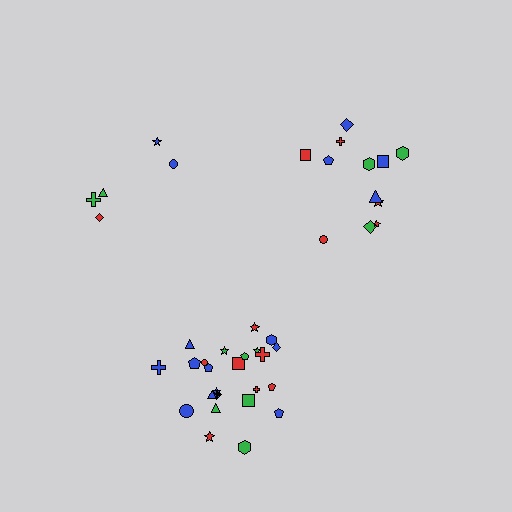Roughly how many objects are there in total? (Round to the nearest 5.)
Roughly 40 objects in total.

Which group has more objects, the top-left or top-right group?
The top-right group.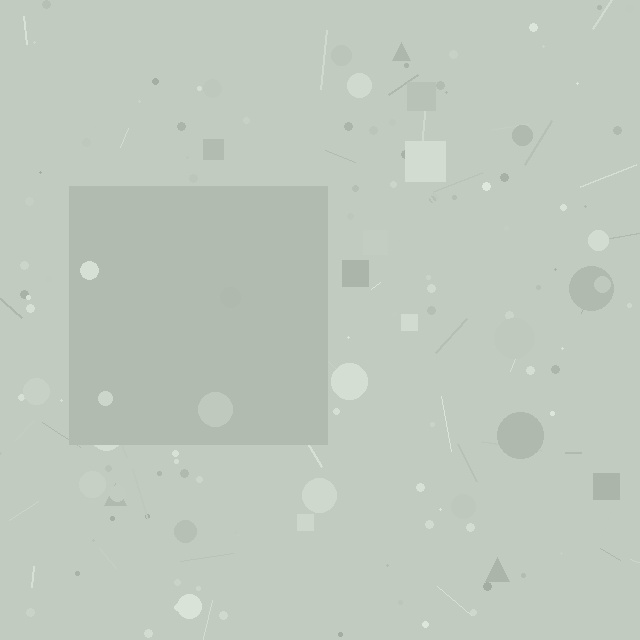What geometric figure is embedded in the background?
A square is embedded in the background.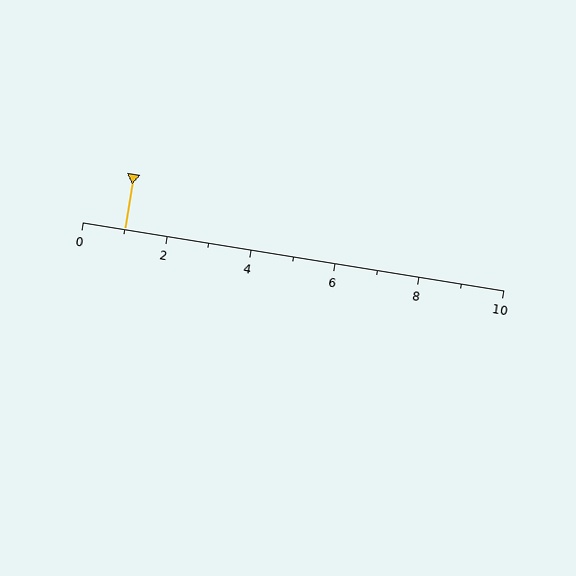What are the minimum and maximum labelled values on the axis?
The axis runs from 0 to 10.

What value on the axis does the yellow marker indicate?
The marker indicates approximately 1.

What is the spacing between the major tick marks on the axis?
The major ticks are spaced 2 apart.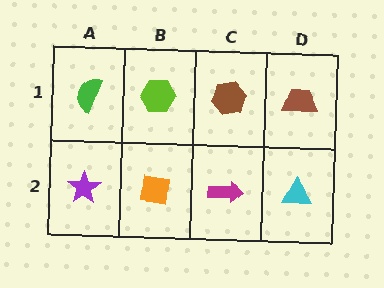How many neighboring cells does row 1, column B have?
3.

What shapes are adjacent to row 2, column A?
A green semicircle (row 1, column A), an orange square (row 2, column B).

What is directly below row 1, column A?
A purple star.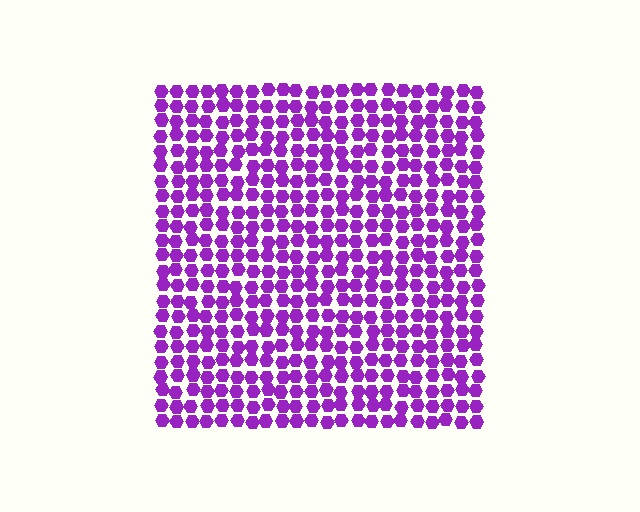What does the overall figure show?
The overall figure shows a square.